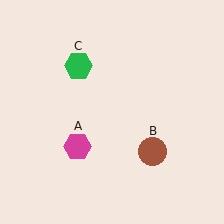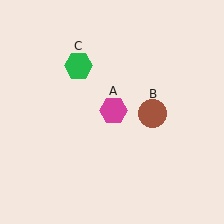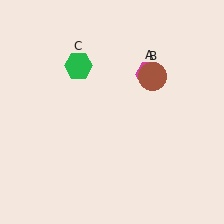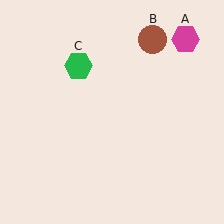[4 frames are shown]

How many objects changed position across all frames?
2 objects changed position: magenta hexagon (object A), brown circle (object B).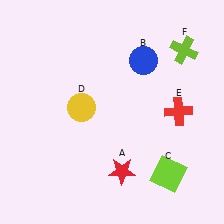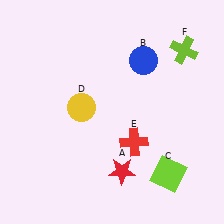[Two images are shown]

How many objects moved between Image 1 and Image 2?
1 object moved between the two images.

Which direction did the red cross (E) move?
The red cross (E) moved left.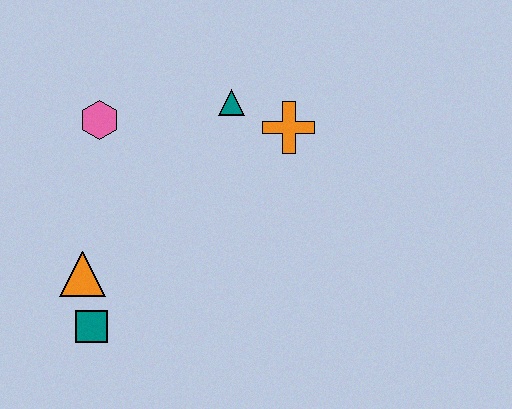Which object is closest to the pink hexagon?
The teal triangle is closest to the pink hexagon.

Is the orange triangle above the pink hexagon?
No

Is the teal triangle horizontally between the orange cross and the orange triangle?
Yes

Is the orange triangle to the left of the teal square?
Yes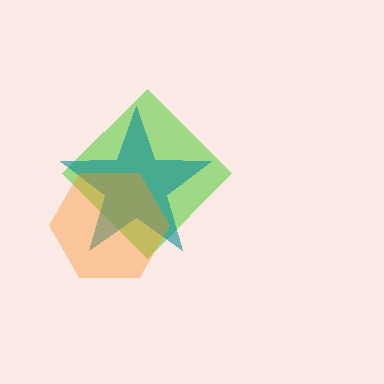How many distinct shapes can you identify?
There are 3 distinct shapes: a lime diamond, a teal star, an orange hexagon.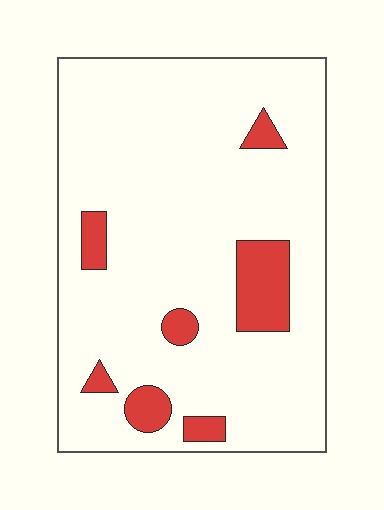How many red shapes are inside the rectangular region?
7.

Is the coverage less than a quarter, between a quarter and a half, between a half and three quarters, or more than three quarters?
Less than a quarter.